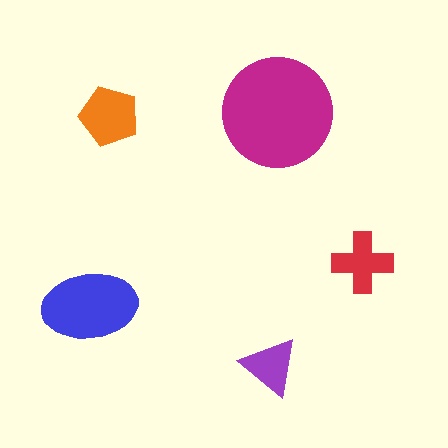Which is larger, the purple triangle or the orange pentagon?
The orange pentagon.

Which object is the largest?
The magenta circle.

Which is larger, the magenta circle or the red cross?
The magenta circle.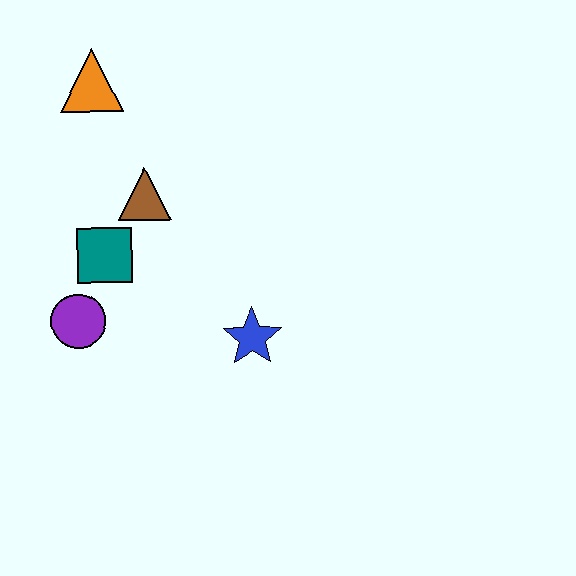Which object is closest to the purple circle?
The teal square is closest to the purple circle.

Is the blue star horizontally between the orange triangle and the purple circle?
No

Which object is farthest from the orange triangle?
The blue star is farthest from the orange triangle.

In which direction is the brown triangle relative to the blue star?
The brown triangle is above the blue star.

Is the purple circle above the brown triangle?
No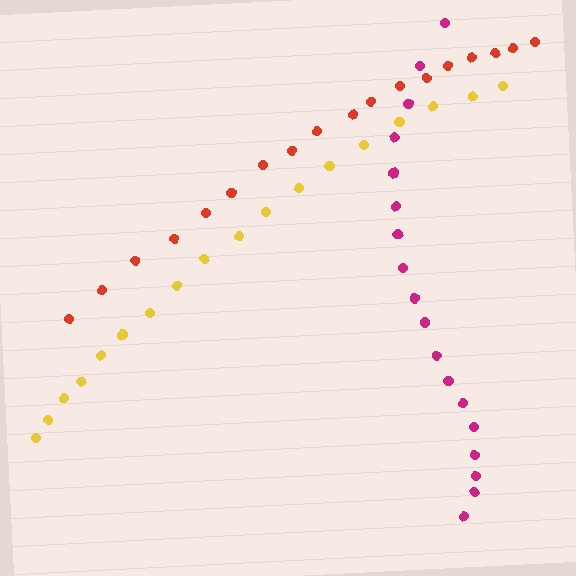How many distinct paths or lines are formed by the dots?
There are 3 distinct paths.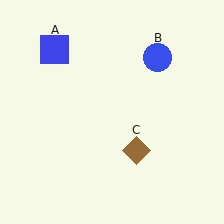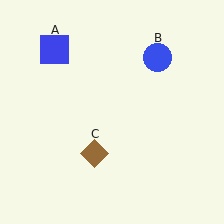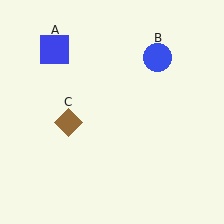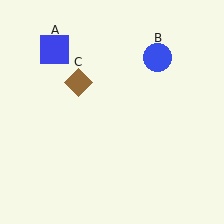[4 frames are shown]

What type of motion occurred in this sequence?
The brown diamond (object C) rotated clockwise around the center of the scene.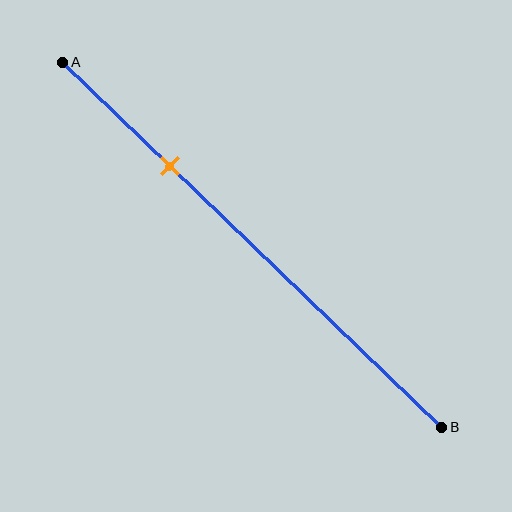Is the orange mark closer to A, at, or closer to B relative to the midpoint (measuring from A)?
The orange mark is closer to point A than the midpoint of segment AB.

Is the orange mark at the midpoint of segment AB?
No, the mark is at about 30% from A, not at the 50% midpoint.